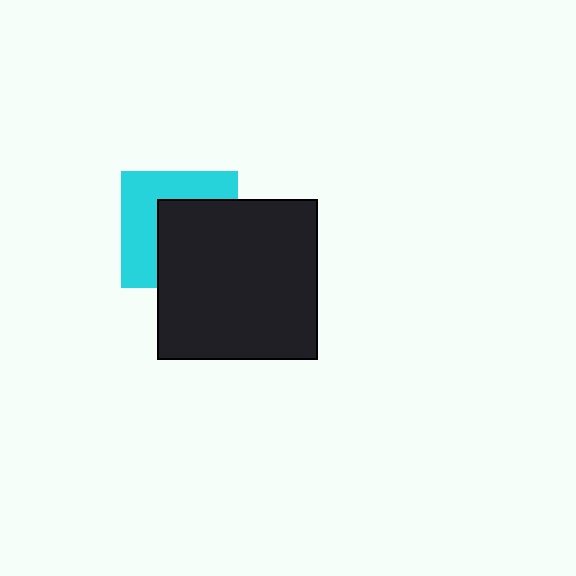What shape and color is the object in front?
The object in front is a black square.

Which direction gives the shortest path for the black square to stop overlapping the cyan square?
Moving toward the lower-right gives the shortest separation.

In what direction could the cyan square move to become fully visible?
The cyan square could move toward the upper-left. That would shift it out from behind the black square entirely.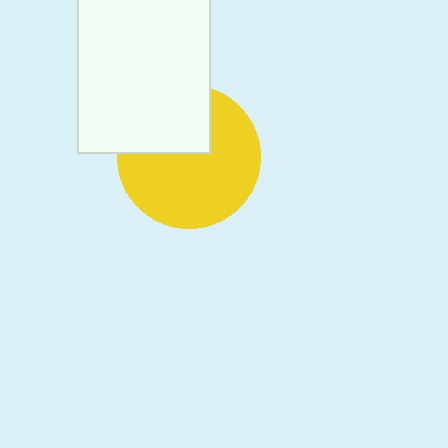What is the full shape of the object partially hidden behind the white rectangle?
The partially hidden object is a yellow circle.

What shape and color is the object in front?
The object in front is a white rectangle.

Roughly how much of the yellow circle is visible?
Most of it is visible (roughly 67%).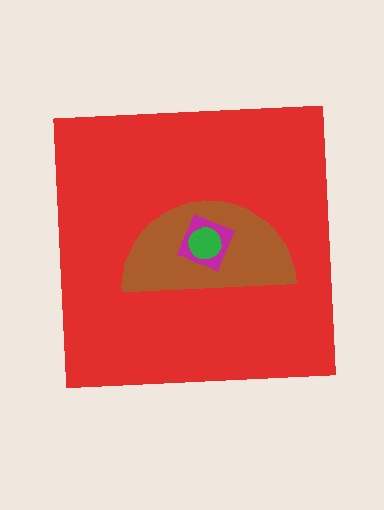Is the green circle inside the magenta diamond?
Yes.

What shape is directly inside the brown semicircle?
The magenta diamond.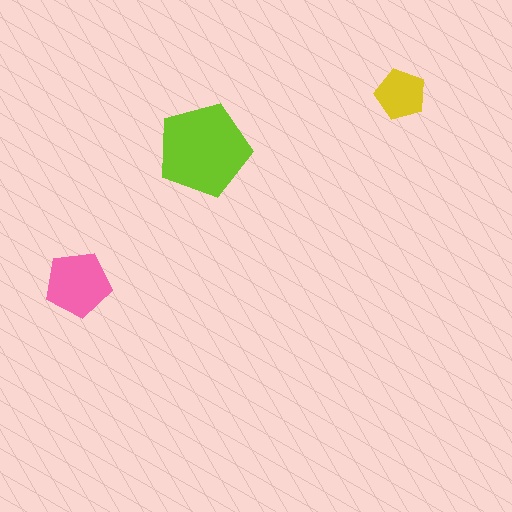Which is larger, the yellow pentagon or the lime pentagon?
The lime one.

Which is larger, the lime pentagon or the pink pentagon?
The lime one.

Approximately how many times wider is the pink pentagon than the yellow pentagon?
About 1.5 times wider.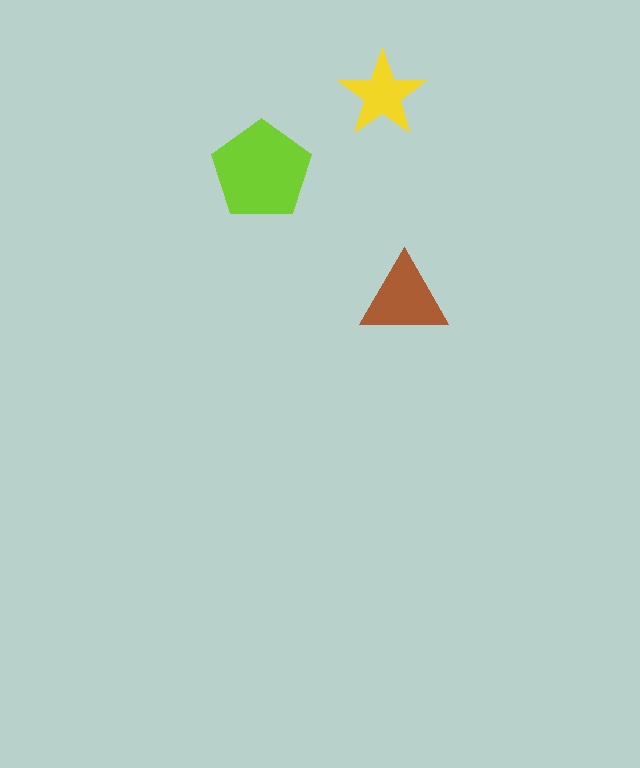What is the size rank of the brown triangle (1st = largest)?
2nd.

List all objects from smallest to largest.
The yellow star, the brown triangle, the lime pentagon.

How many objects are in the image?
There are 3 objects in the image.